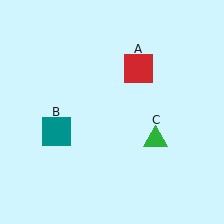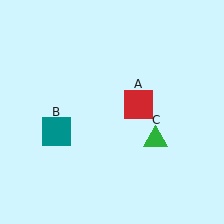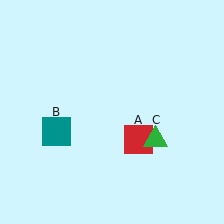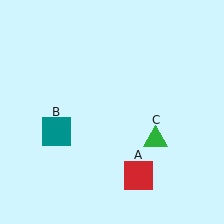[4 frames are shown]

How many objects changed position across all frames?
1 object changed position: red square (object A).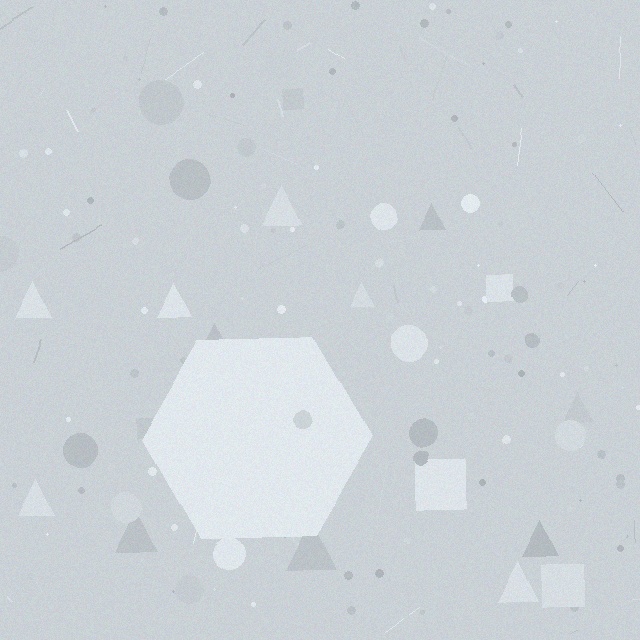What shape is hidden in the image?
A hexagon is hidden in the image.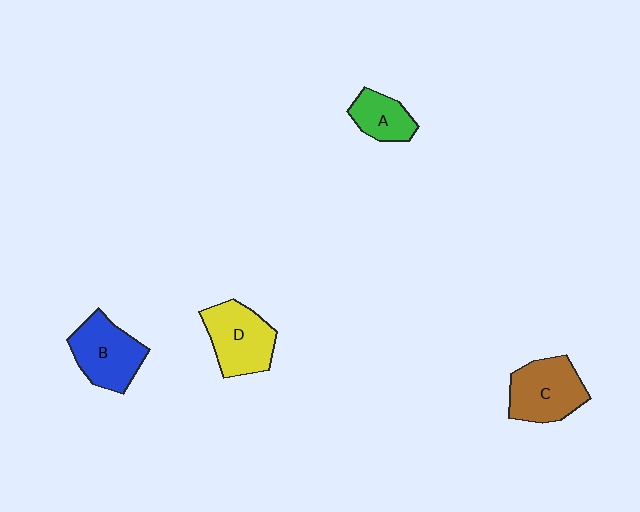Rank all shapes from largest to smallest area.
From largest to smallest: C (brown), D (yellow), B (blue), A (green).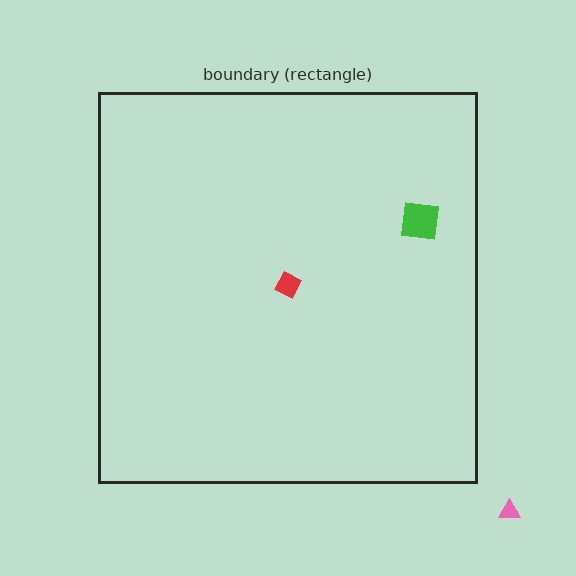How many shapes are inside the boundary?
2 inside, 1 outside.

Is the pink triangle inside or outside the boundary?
Outside.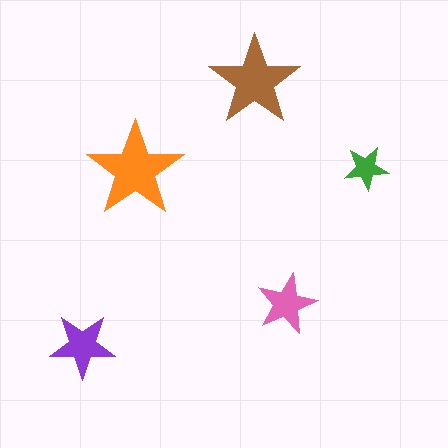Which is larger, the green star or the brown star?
The brown one.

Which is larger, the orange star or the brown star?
The orange one.